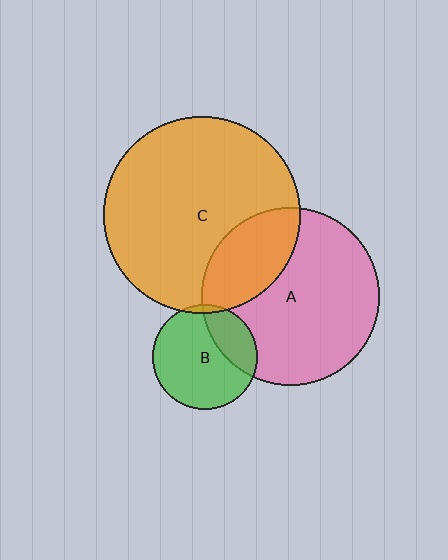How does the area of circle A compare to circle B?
Approximately 2.9 times.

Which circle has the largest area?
Circle C (orange).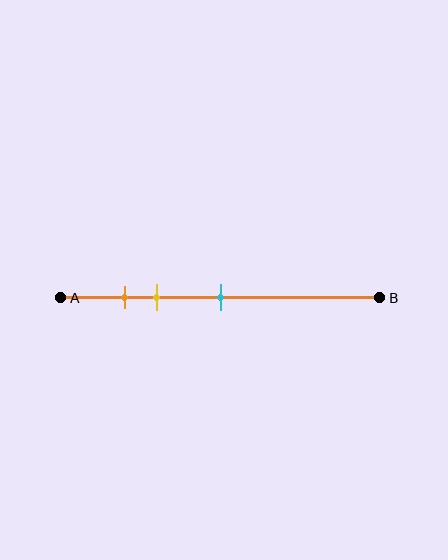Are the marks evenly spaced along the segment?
No, the marks are not evenly spaced.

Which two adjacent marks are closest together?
The orange and yellow marks are the closest adjacent pair.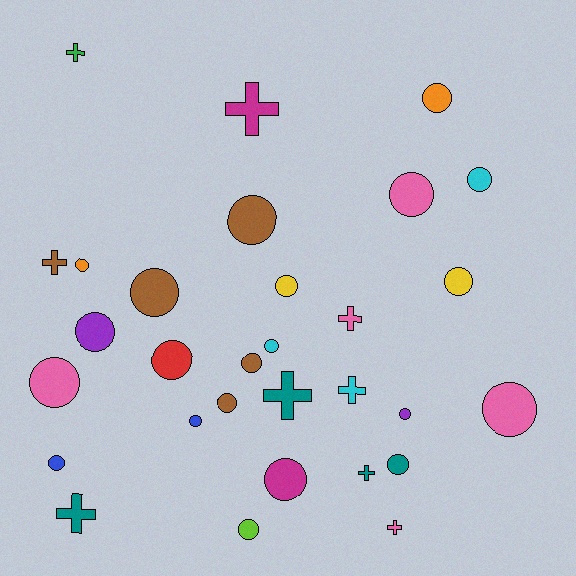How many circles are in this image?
There are 21 circles.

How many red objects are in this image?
There is 1 red object.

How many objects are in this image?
There are 30 objects.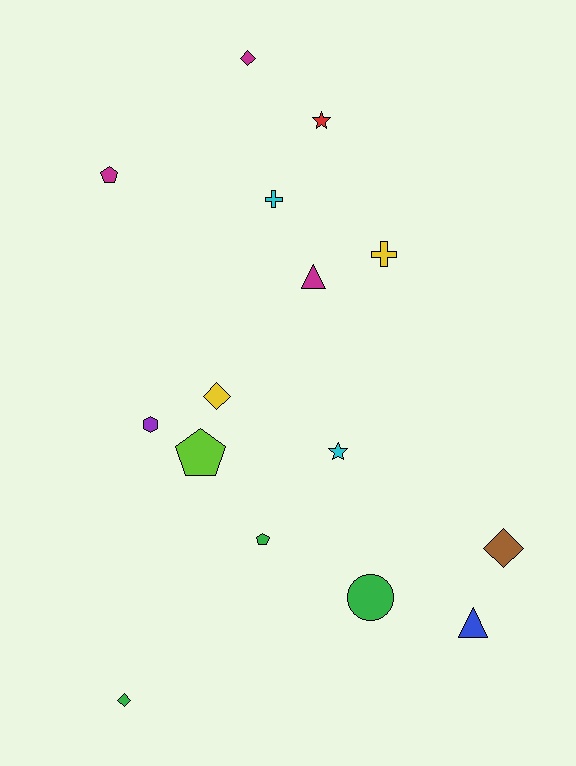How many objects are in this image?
There are 15 objects.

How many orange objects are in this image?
There are no orange objects.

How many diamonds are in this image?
There are 4 diamonds.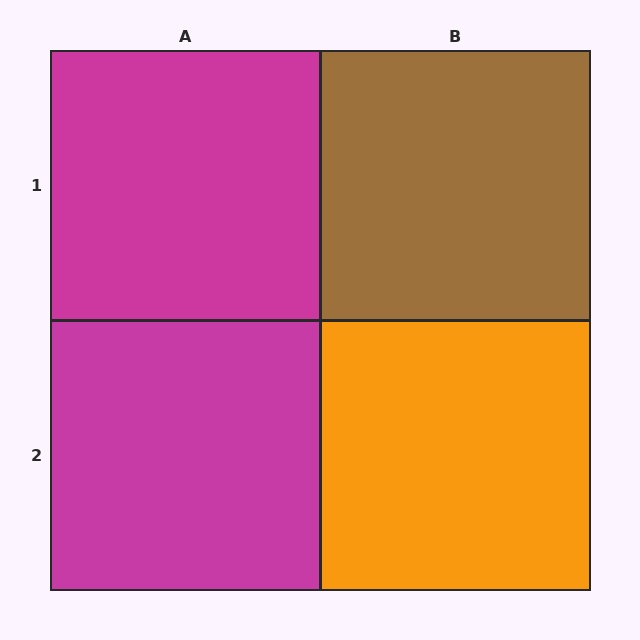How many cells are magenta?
2 cells are magenta.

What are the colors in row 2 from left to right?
Magenta, orange.